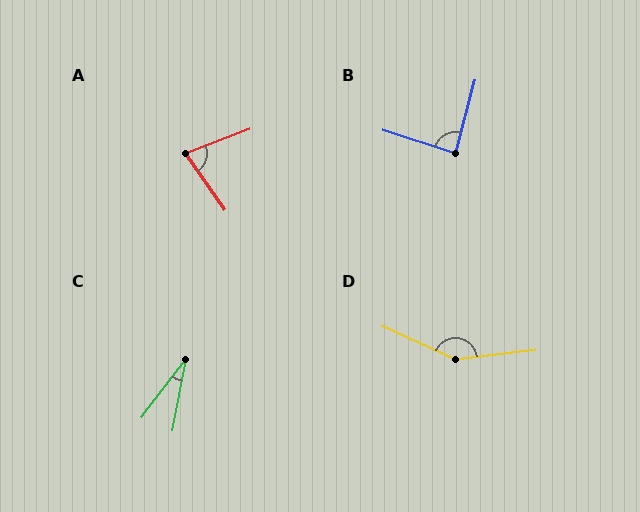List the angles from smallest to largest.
C (26°), A (75°), B (87°), D (149°).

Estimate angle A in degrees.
Approximately 75 degrees.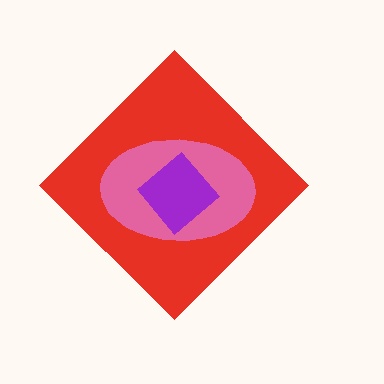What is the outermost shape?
The red diamond.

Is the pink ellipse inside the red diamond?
Yes.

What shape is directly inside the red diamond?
The pink ellipse.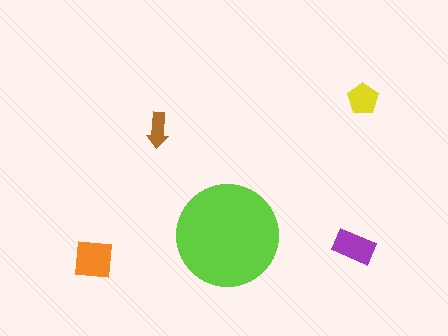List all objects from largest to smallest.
The lime circle, the orange square, the purple rectangle, the yellow pentagon, the brown arrow.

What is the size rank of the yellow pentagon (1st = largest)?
4th.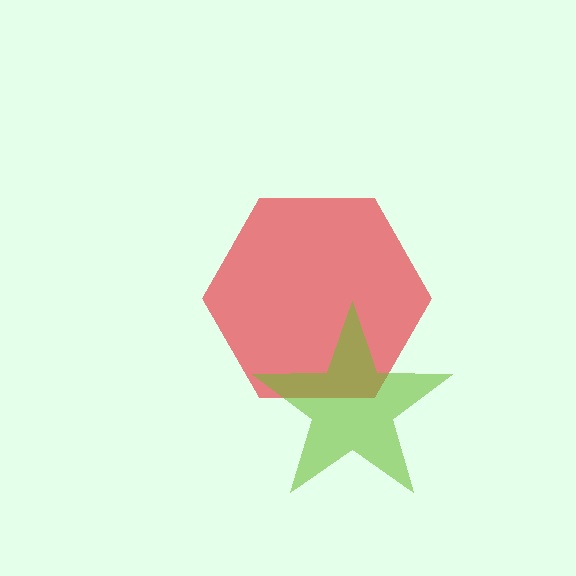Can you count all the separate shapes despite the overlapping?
Yes, there are 2 separate shapes.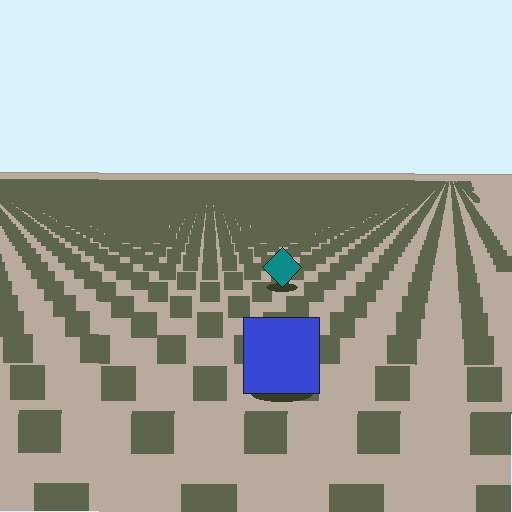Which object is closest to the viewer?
The blue square is closest. The texture marks near it are larger and more spread out.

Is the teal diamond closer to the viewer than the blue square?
No. The blue square is closer — you can tell from the texture gradient: the ground texture is coarser near it.